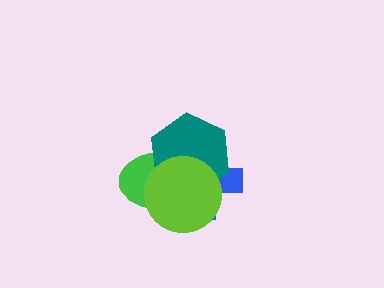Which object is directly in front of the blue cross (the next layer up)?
The green ellipse is directly in front of the blue cross.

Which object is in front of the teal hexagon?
The lime circle is in front of the teal hexagon.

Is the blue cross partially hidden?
Yes, it is partially covered by another shape.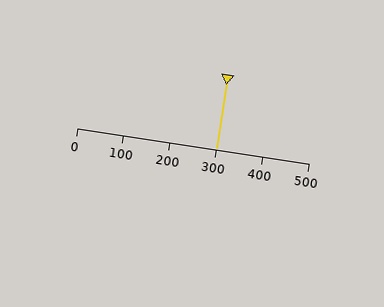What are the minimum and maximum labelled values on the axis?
The axis runs from 0 to 500.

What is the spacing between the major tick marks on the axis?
The major ticks are spaced 100 apart.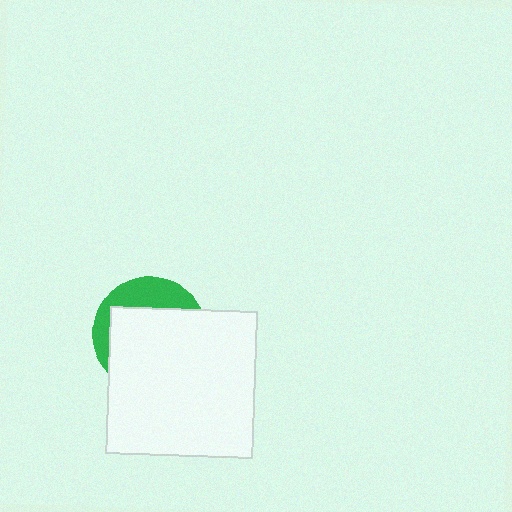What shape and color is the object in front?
The object in front is a white square.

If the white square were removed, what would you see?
You would see the complete green circle.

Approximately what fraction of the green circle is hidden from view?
Roughly 70% of the green circle is hidden behind the white square.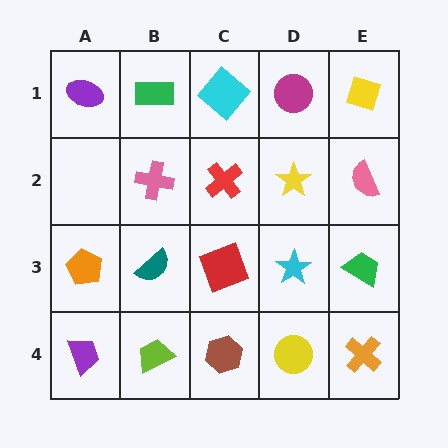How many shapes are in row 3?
5 shapes.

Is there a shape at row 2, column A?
No, that cell is empty.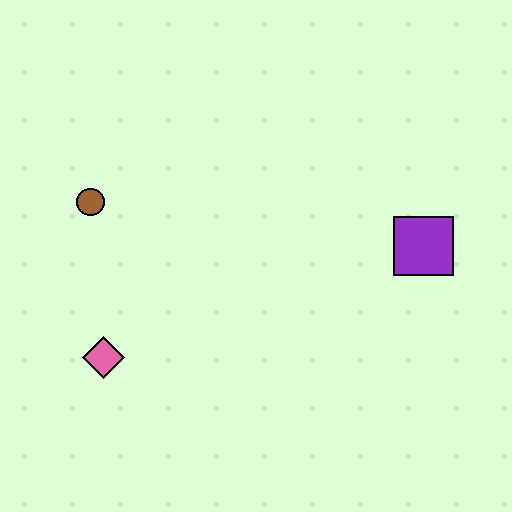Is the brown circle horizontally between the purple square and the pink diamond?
No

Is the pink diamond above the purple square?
No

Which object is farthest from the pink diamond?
The purple square is farthest from the pink diamond.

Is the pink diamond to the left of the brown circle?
No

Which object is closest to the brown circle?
The pink diamond is closest to the brown circle.